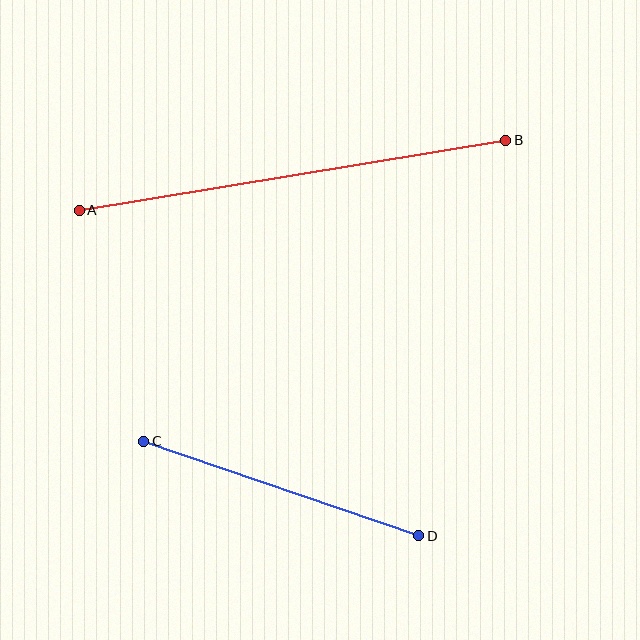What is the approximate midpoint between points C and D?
The midpoint is at approximately (281, 488) pixels.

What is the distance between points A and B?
The distance is approximately 432 pixels.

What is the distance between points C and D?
The distance is approximately 291 pixels.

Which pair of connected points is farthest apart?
Points A and B are farthest apart.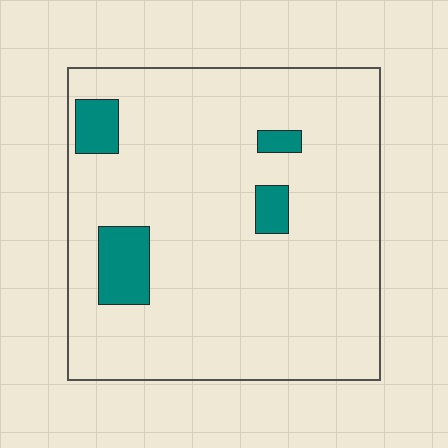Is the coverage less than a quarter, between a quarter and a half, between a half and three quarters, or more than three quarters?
Less than a quarter.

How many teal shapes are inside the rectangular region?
4.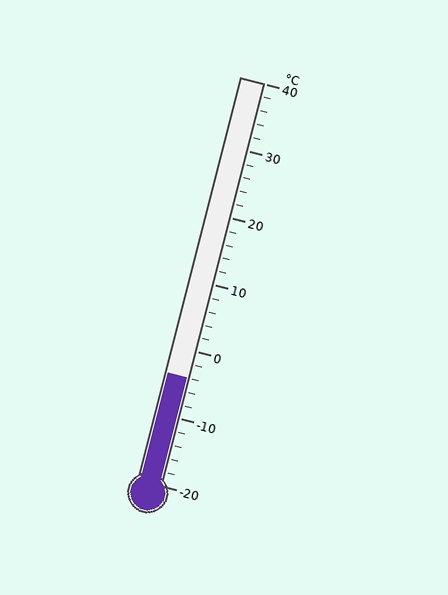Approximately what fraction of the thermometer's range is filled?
The thermometer is filled to approximately 25% of its range.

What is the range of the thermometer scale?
The thermometer scale ranges from -20°C to 40°C.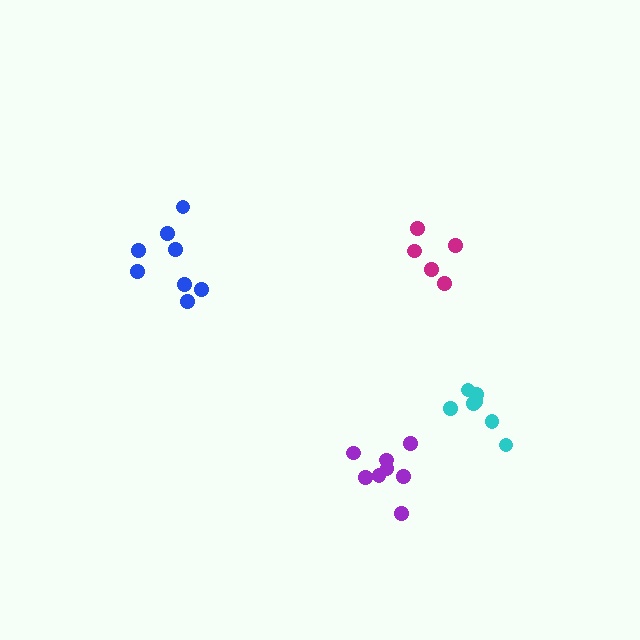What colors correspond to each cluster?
The clusters are colored: purple, blue, magenta, cyan.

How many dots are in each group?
Group 1: 8 dots, Group 2: 8 dots, Group 3: 5 dots, Group 4: 7 dots (28 total).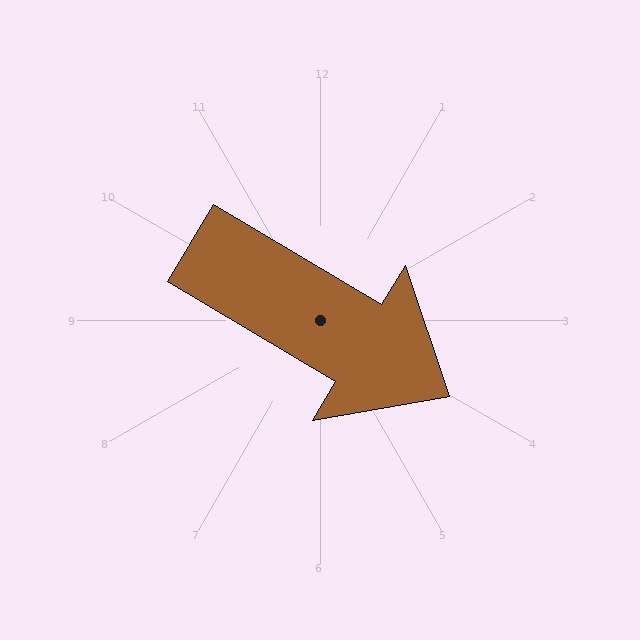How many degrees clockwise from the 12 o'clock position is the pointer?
Approximately 121 degrees.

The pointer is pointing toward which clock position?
Roughly 4 o'clock.